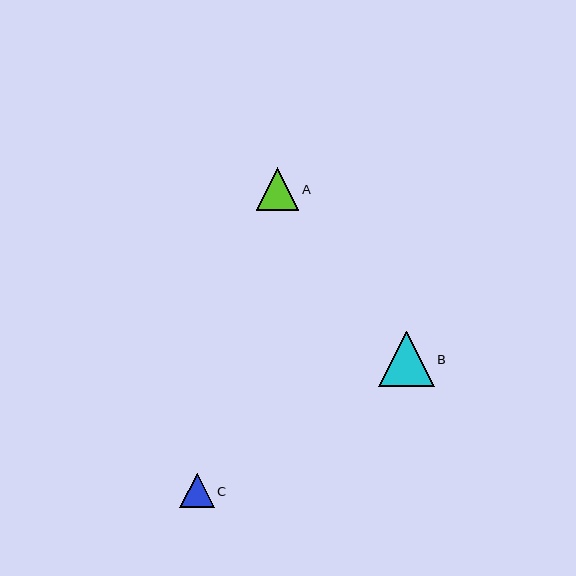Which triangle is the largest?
Triangle B is the largest with a size of approximately 56 pixels.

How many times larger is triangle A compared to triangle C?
Triangle A is approximately 1.2 times the size of triangle C.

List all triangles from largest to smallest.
From largest to smallest: B, A, C.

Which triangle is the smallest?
Triangle C is the smallest with a size of approximately 34 pixels.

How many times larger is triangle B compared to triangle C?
Triangle B is approximately 1.6 times the size of triangle C.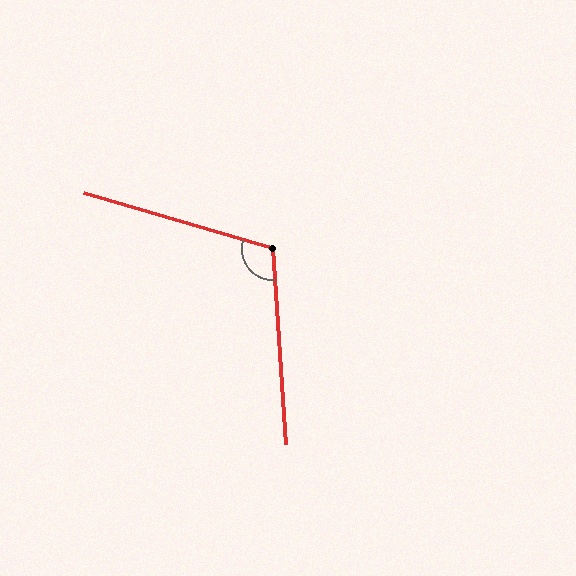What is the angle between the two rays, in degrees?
Approximately 110 degrees.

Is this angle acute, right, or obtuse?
It is obtuse.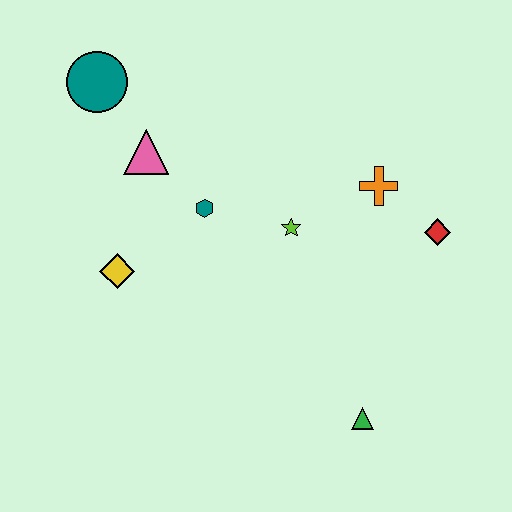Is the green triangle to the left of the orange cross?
Yes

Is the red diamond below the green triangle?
No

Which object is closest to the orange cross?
The red diamond is closest to the orange cross.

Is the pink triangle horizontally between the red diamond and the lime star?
No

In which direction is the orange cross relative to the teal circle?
The orange cross is to the right of the teal circle.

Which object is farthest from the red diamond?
The teal circle is farthest from the red diamond.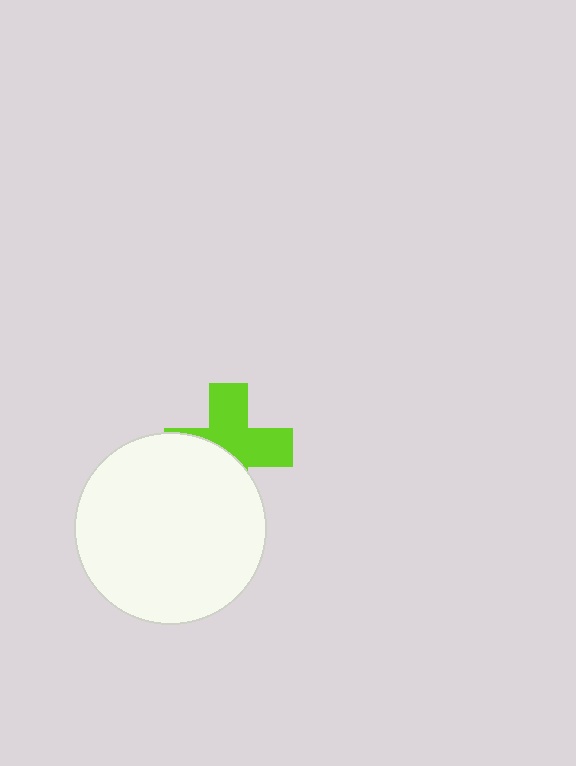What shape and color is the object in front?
The object in front is a white circle.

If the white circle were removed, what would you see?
You would see the complete lime cross.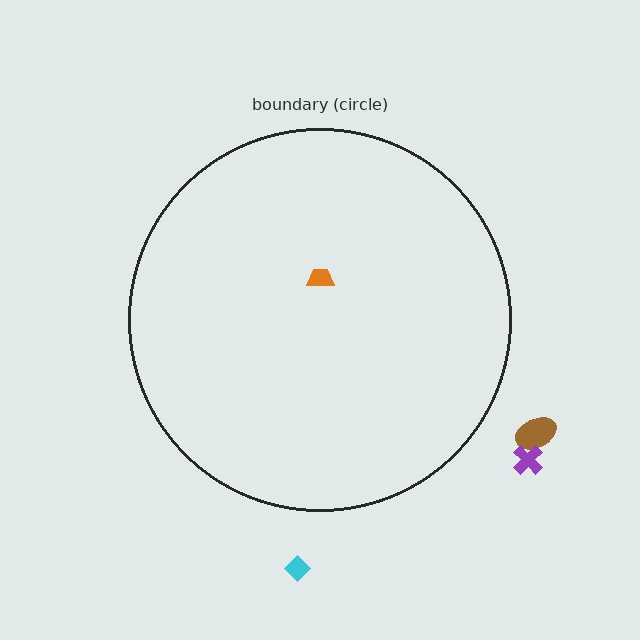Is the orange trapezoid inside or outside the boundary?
Inside.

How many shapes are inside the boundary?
1 inside, 3 outside.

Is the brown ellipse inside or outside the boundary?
Outside.